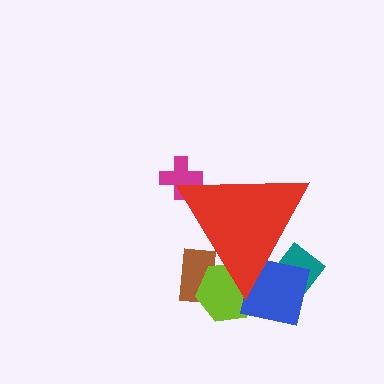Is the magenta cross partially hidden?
Yes, the magenta cross is partially hidden behind the red triangle.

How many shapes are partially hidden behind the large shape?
5 shapes are partially hidden.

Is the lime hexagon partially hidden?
Yes, the lime hexagon is partially hidden behind the red triangle.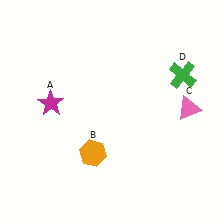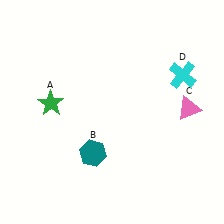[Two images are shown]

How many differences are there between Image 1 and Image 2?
There are 3 differences between the two images.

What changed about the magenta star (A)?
In Image 1, A is magenta. In Image 2, it changed to green.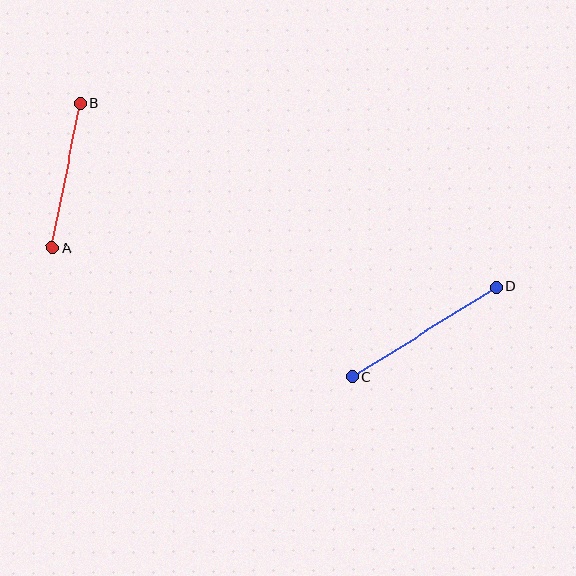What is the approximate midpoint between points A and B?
The midpoint is at approximately (66, 176) pixels.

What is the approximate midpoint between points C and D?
The midpoint is at approximately (424, 332) pixels.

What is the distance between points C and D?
The distance is approximately 170 pixels.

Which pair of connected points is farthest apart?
Points C and D are farthest apart.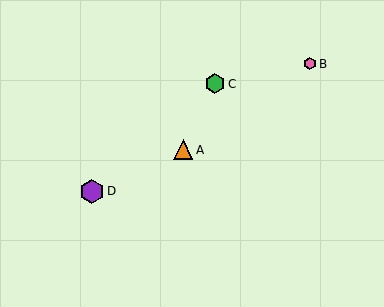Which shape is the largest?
The purple hexagon (labeled D) is the largest.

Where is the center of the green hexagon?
The center of the green hexagon is at (215, 84).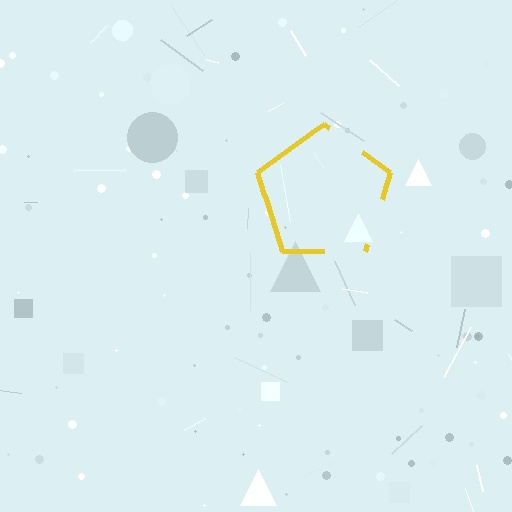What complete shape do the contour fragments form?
The contour fragments form a pentagon.